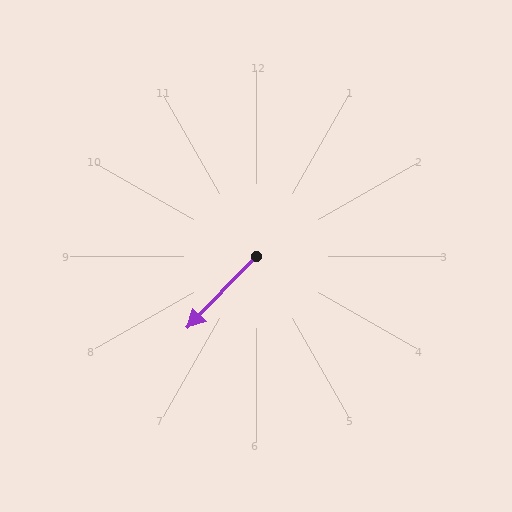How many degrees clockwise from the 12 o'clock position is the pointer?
Approximately 224 degrees.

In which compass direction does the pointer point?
Southwest.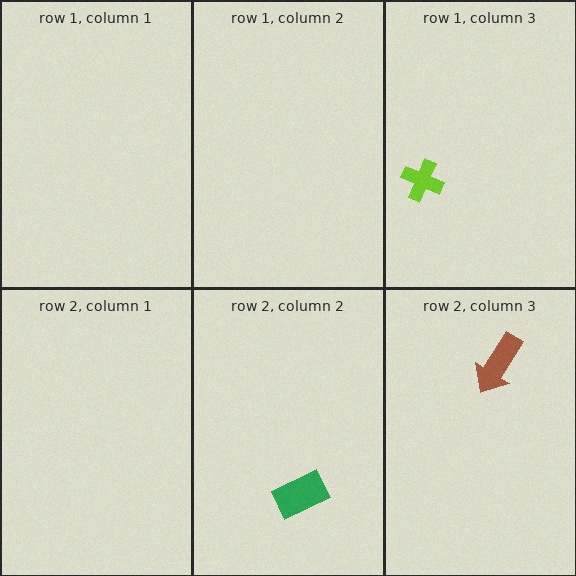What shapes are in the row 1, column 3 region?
The lime cross.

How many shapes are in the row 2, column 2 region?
1.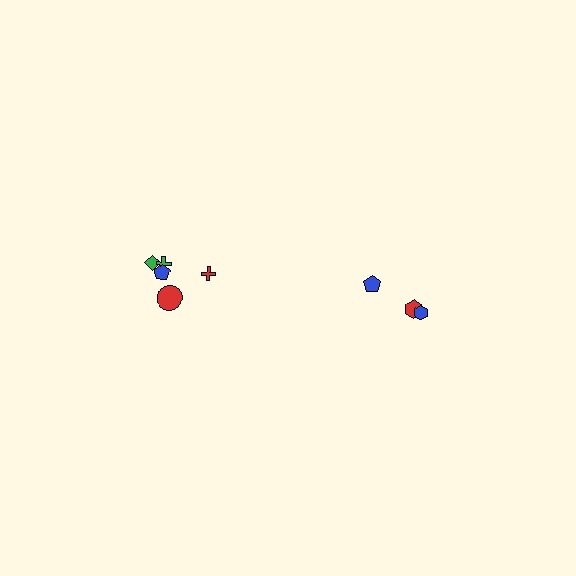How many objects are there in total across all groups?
There are 8 objects.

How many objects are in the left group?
There are 5 objects.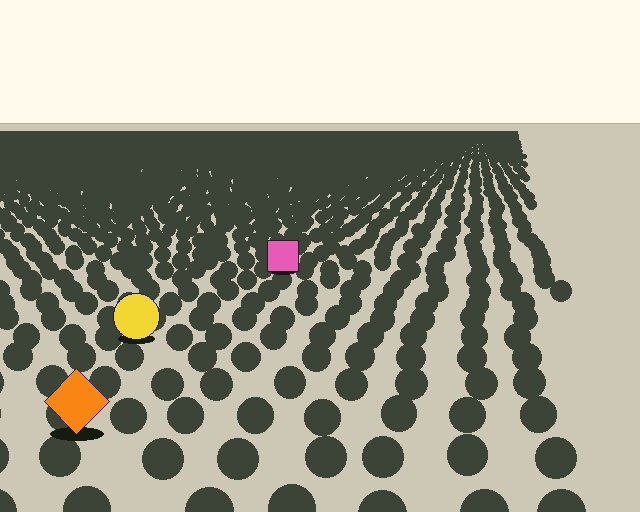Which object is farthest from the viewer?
The pink square is farthest from the viewer. It appears smaller and the ground texture around it is denser.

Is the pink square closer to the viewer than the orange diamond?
No. The orange diamond is closer — you can tell from the texture gradient: the ground texture is coarser near it.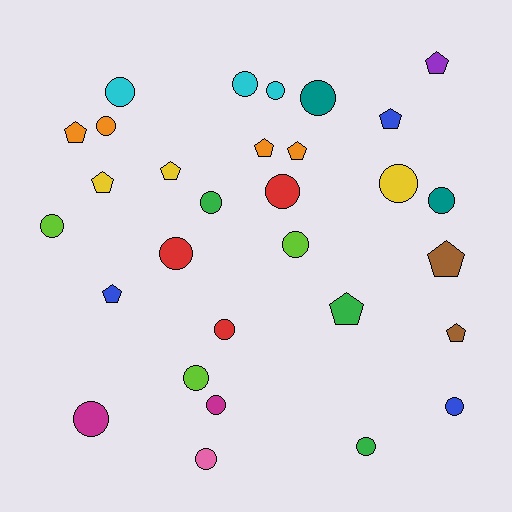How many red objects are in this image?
There are 3 red objects.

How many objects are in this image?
There are 30 objects.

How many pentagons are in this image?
There are 11 pentagons.